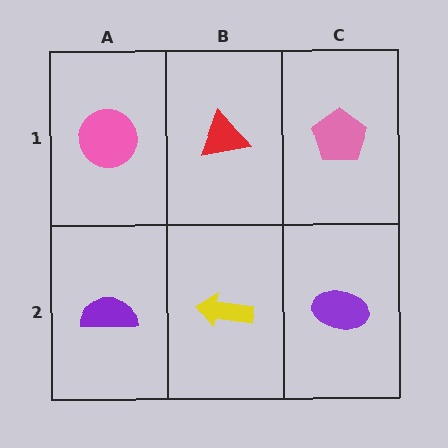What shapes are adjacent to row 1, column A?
A purple semicircle (row 2, column A), a red triangle (row 1, column B).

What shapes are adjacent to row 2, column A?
A pink circle (row 1, column A), a yellow arrow (row 2, column B).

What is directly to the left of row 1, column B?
A pink circle.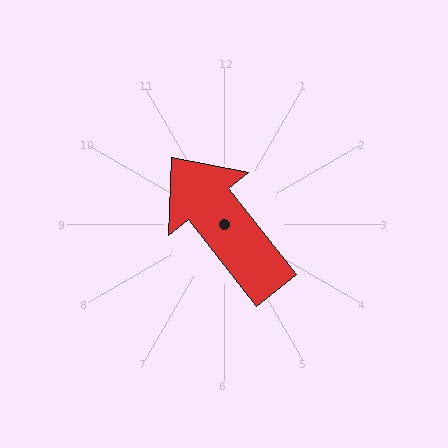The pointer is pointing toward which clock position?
Roughly 11 o'clock.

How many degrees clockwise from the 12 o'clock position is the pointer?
Approximately 322 degrees.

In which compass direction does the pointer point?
Northwest.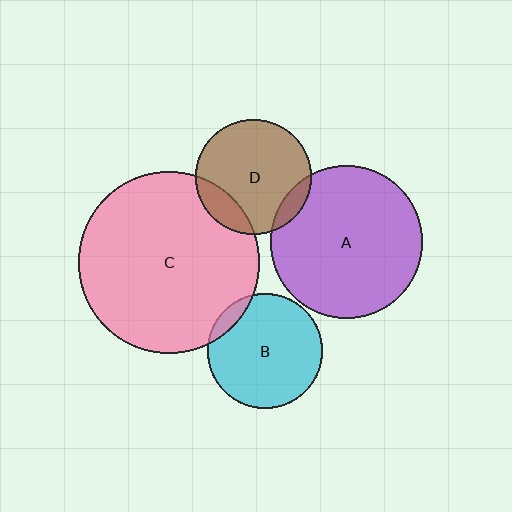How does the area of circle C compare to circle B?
Approximately 2.5 times.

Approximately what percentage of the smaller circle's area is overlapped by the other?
Approximately 10%.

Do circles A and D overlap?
Yes.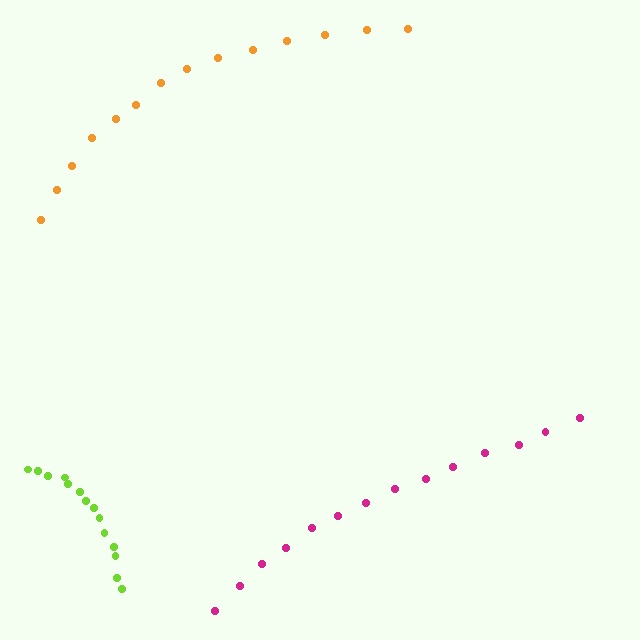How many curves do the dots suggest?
There are 3 distinct paths.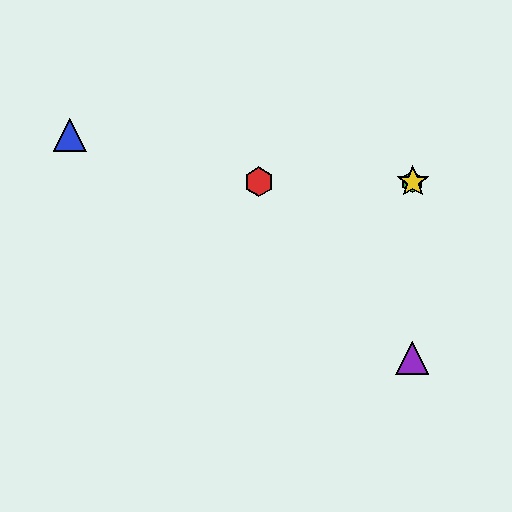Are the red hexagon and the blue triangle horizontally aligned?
No, the red hexagon is at y≈182 and the blue triangle is at y≈135.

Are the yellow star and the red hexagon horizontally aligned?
Yes, both are at y≈182.